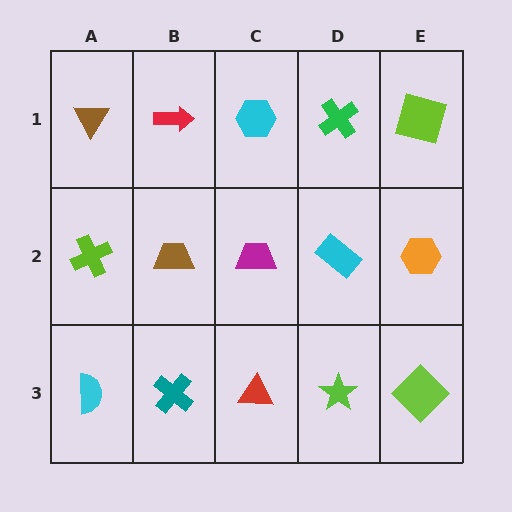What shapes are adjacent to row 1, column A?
A lime cross (row 2, column A), a red arrow (row 1, column B).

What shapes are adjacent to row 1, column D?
A cyan rectangle (row 2, column D), a cyan hexagon (row 1, column C), a lime square (row 1, column E).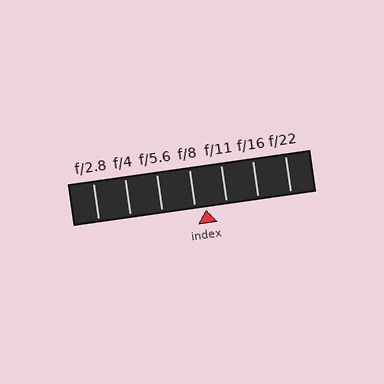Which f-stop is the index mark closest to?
The index mark is closest to f/8.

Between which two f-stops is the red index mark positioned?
The index mark is between f/8 and f/11.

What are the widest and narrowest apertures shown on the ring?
The widest aperture shown is f/2.8 and the narrowest is f/22.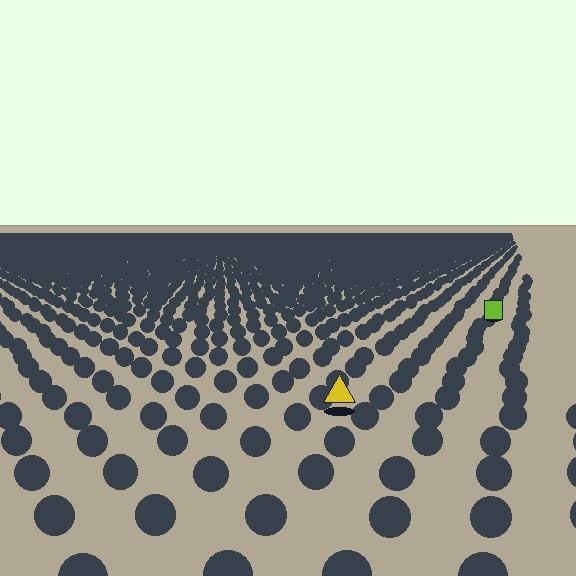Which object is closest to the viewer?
The yellow triangle is closest. The texture marks near it are larger and more spread out.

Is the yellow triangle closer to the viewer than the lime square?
Yes. The yellow triangle is closer — you can tell from the texture gradient: the ground texture is coarser near it.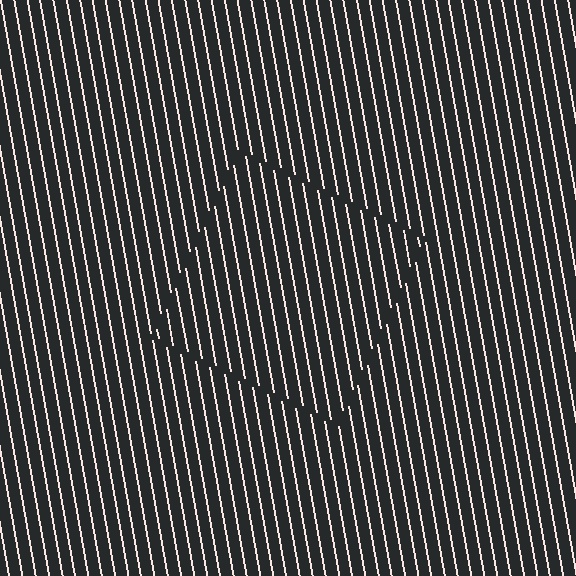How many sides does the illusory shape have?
4 sides — the line-ends trace a square.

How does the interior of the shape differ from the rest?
The interior of the shape contains the same grating, shifted by half a period — the contour is defined by the phase discontinuity where line-ends from the inner and outer gratings abut.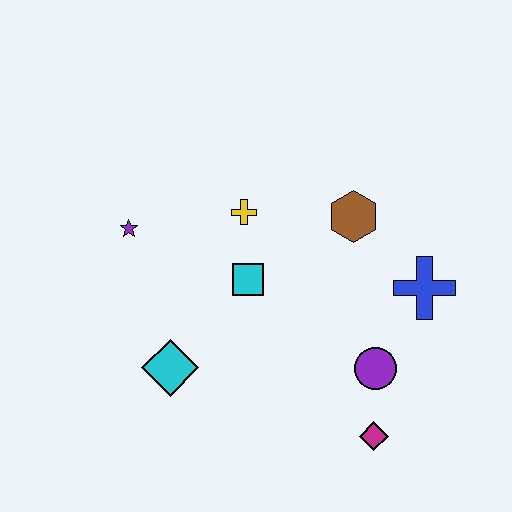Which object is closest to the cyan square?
The yellow cross is closest to the cyan square.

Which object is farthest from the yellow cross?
The magenta diamond is farthest from the yellow cross.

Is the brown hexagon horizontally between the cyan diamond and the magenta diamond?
Yes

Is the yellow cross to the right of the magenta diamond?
No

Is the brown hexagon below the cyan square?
No